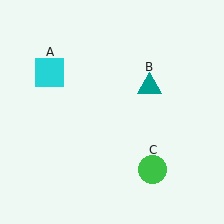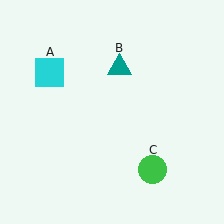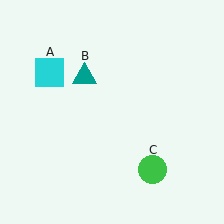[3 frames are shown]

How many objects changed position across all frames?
1 object changed position: teal triangle (object B).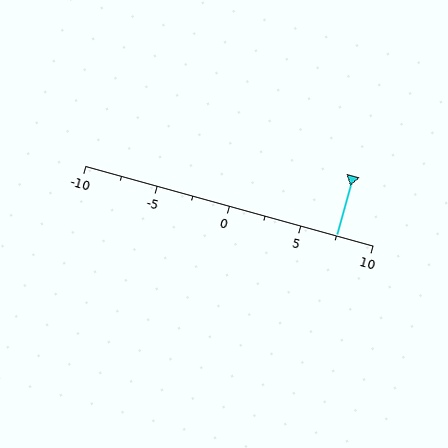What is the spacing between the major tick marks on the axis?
The major ticks are spaced 5 apart.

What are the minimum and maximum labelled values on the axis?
The axis runs from -10 to 10.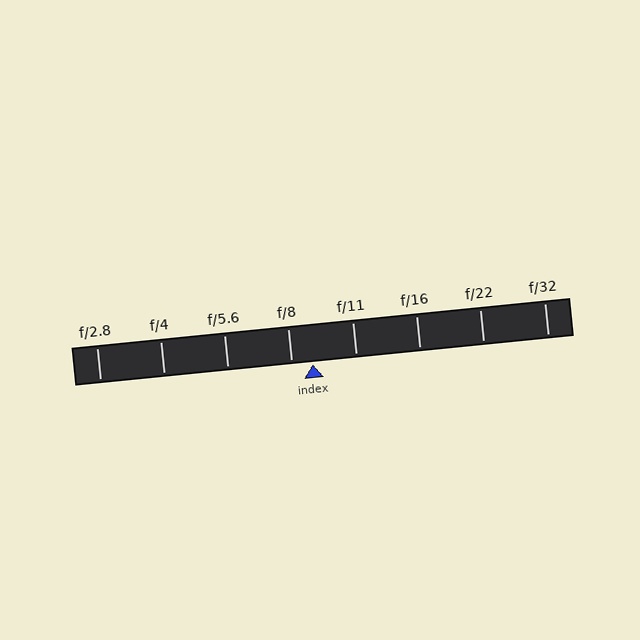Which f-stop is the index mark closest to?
The index mark is closest to f/8.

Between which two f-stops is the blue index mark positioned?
The index mark is between f/8 and f/11.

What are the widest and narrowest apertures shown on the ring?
The widest aperture shown is f/2.8 and the narrowest is f/32.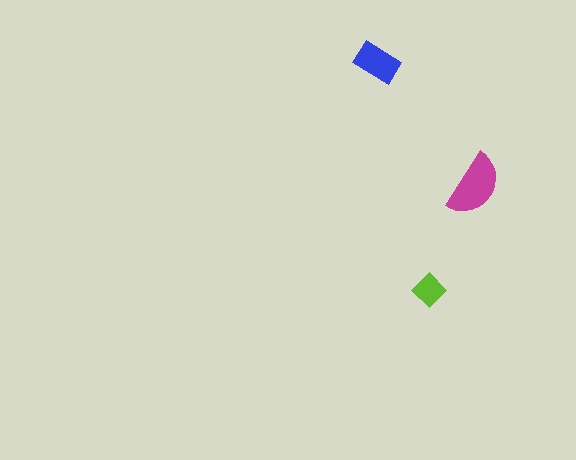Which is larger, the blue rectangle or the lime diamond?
The blue rectangle.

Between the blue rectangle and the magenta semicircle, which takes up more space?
The magenta semicircle.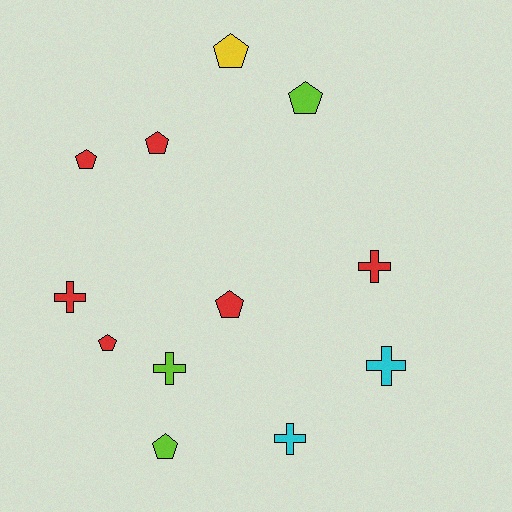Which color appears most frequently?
Red, with 6 objects.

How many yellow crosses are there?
There are no yellow crosses.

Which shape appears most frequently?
Pentagon, with 7 objects.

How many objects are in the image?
There are 12 objects.